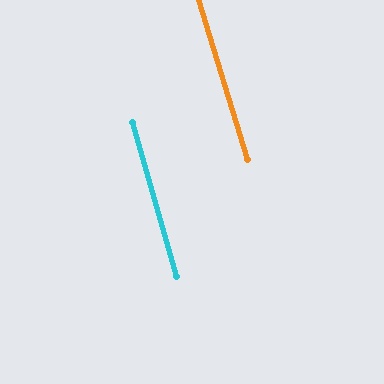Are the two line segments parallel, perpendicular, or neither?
Parallel — their directions differ by only 1.0°.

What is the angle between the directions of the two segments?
Approximately 1 degree.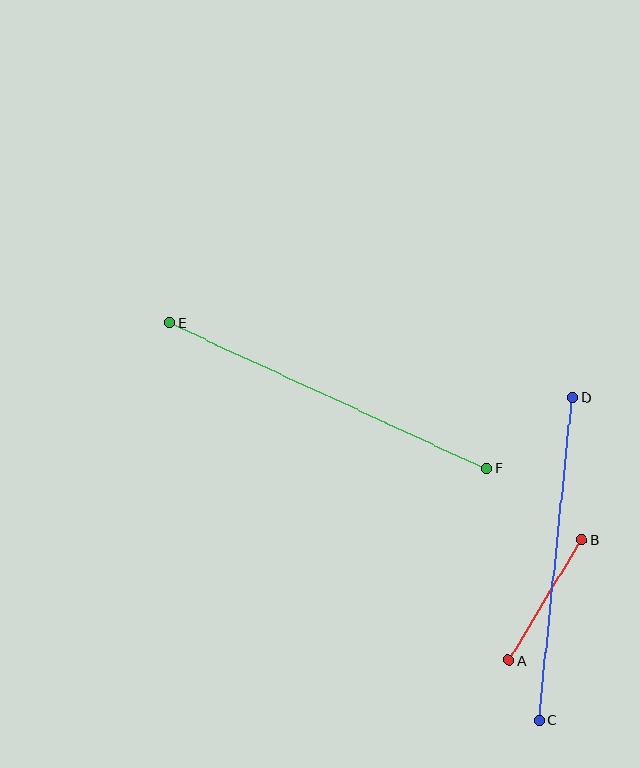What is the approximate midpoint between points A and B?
The midpoint is at approximately (545, 600) pixels.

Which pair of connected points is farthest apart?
Points E and F are farthest apart.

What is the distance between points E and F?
The distance is approximately 349 pixels.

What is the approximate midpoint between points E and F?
The midpoint is at approximately (328, 396) pixels.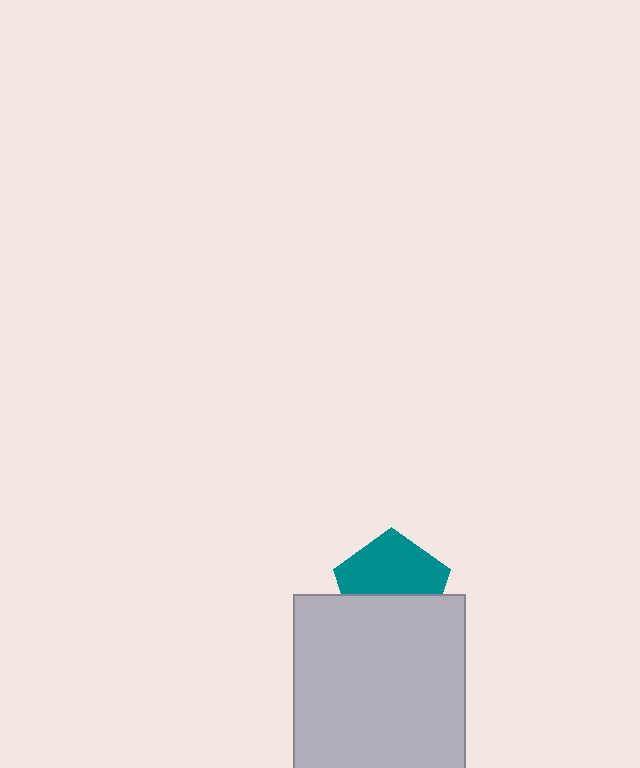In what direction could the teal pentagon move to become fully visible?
The teal pentagon could move up. That would shift it out from behind the light gray rectangle entirely.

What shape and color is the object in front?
The object in front is a light gray rectangle.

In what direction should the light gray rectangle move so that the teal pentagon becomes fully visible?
The light gray rectangle should move down. That is the shortest direction to clear the overlap and leave the teal pentagon fully visible.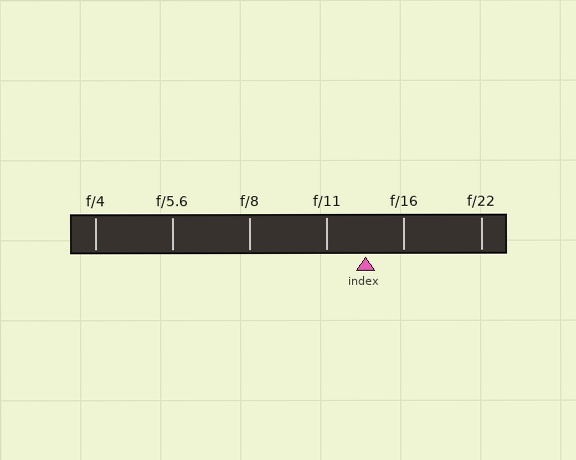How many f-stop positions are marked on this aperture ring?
There are 6 f-stop positions marked.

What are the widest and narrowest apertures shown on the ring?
The widest aperture shown is f/4 and the narrowest is f/22.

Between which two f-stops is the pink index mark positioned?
The index mark is between f/11 and f/16.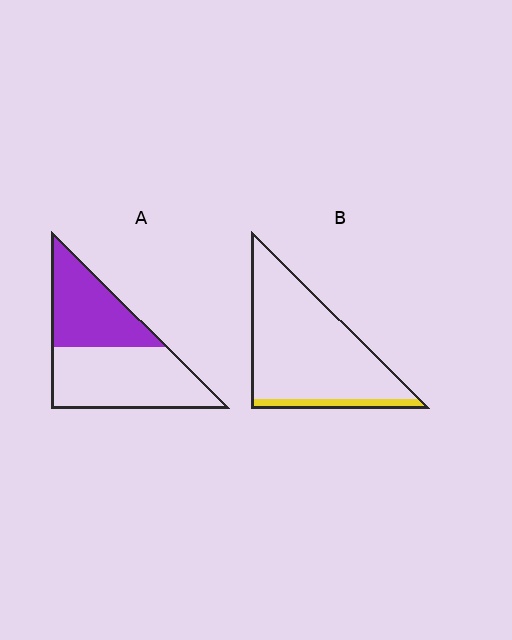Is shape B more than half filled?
No.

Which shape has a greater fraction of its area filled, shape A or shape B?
Shape A.